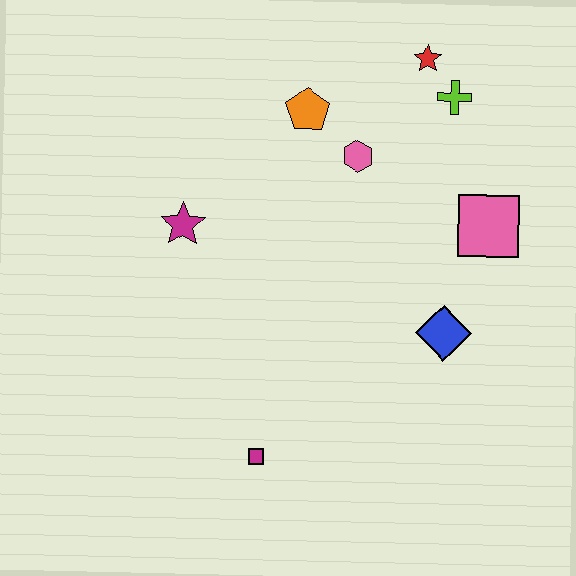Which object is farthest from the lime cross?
The magenta square is farthest from the lime cross.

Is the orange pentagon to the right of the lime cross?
No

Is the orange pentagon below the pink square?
No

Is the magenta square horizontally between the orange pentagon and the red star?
No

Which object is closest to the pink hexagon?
The orange pentagon is closest to the pink hexagon.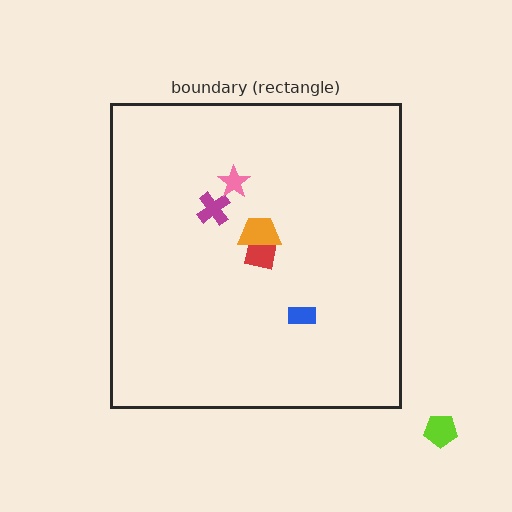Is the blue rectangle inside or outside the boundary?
Inside.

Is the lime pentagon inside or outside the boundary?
Outside.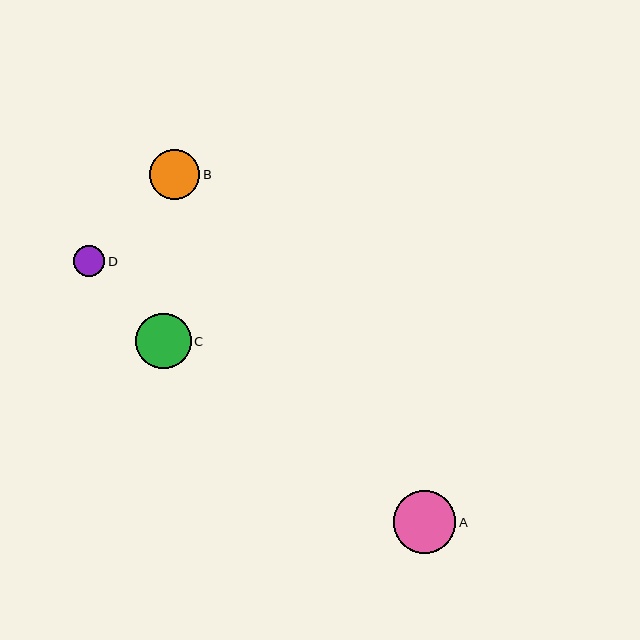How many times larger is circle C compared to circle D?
Circle C is approximately 1.8 times the size of circle D.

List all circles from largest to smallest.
From largest to smallest: A, C, B, D.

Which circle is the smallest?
Circle D is the smallest with a size of approximately 31 pixels.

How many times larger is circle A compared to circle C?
Circle A is approximately 1.1 times the size of circle C.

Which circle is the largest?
Circle A is the largest with a size of approximately 63 pixels.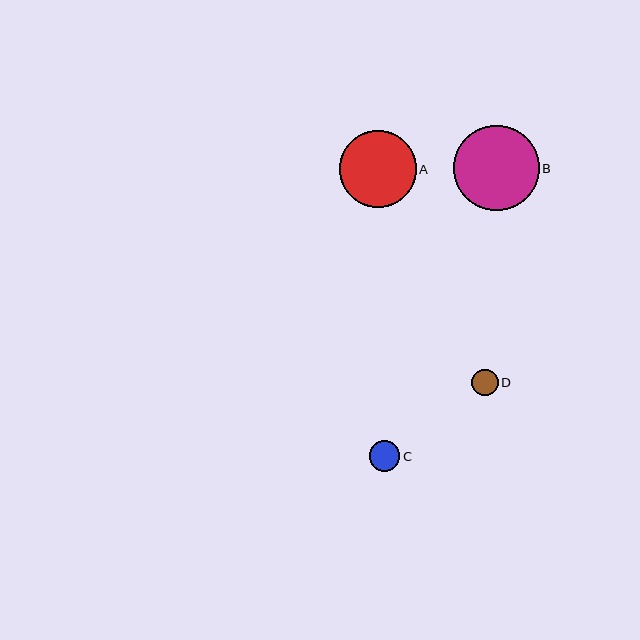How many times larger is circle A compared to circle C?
Circle A is approximately 2.5 times the size of circle C.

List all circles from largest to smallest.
From largest to smallest: B, A, C, D.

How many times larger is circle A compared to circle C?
Circle A is approximately 2.5 times the size of circle C.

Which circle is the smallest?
Circle D is the smallest with a size of approximately 27 pixels.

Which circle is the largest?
Circle B is the largest with a size of approximately 85 pixels.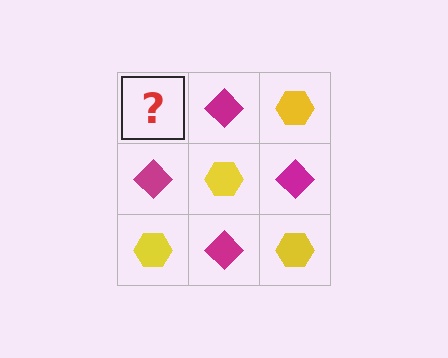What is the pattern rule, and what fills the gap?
The rule is that it alternates yellow hexagon and magenta diamond in a checkerboard pattern. The gap should be filled with a yellow hexagon.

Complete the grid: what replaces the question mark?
The question mark should be replaced with a yellow hexagon.